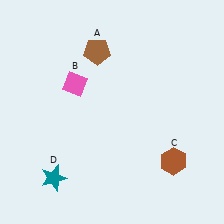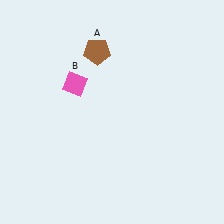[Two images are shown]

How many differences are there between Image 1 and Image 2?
There are 2 differences between the two images.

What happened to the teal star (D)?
The teal star (D) was removed in Image 2. It was in the bottom-left area of Image 1.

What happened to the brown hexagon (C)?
The brown hexagon (C) was removed in Image 2. It was in the bottom-right area of Image 1.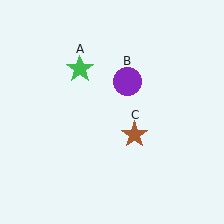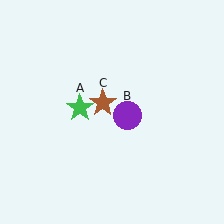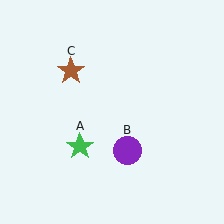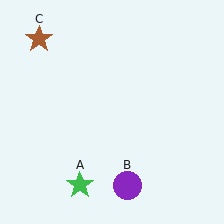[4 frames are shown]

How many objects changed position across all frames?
3 objects changed position: green star (object A), purple circle (object B), brown star (object C).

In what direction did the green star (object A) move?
The green star (object A) moved down.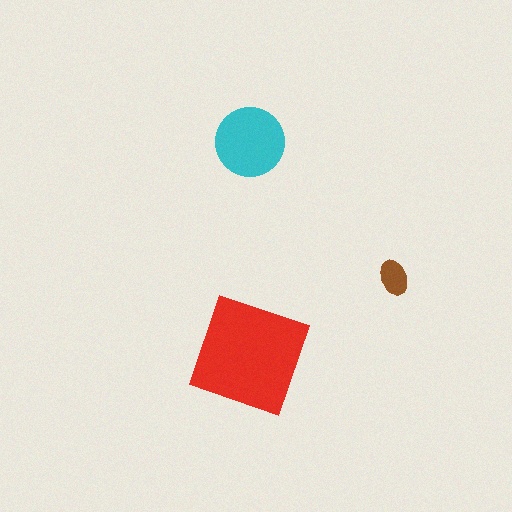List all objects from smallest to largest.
The brown ellipse, the cyan circle, the red square.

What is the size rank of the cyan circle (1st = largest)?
2nd.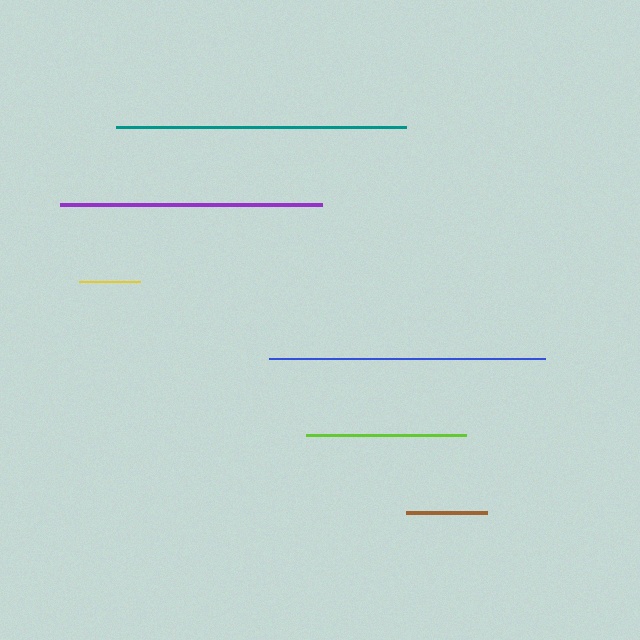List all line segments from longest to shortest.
From longest to shortest: teal, blue, purple, lime, brown, yellow.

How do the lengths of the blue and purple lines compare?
The blue and purple lines are approximately the same length.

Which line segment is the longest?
The teal line is the longest at approximately 290 pixels.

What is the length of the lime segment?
The lime segment is approximately 160 pixels long.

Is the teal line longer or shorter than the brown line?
The teal line is longer than the brown line.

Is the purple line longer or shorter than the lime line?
The purple line is longer than the lime line.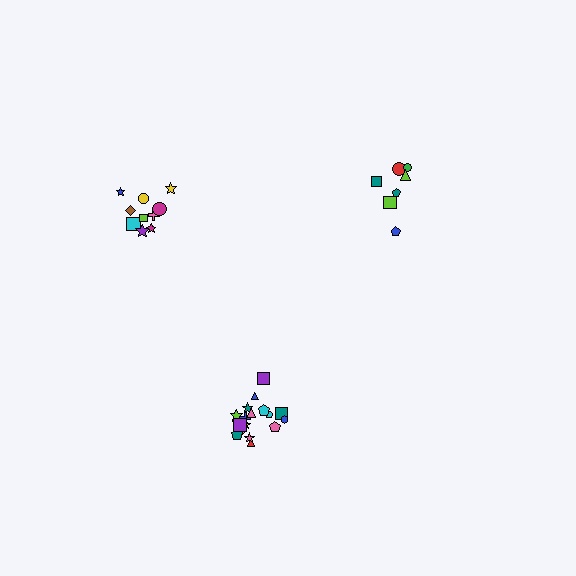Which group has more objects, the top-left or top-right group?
The top-left group.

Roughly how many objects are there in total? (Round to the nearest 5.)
Roughly 35 objects in total.